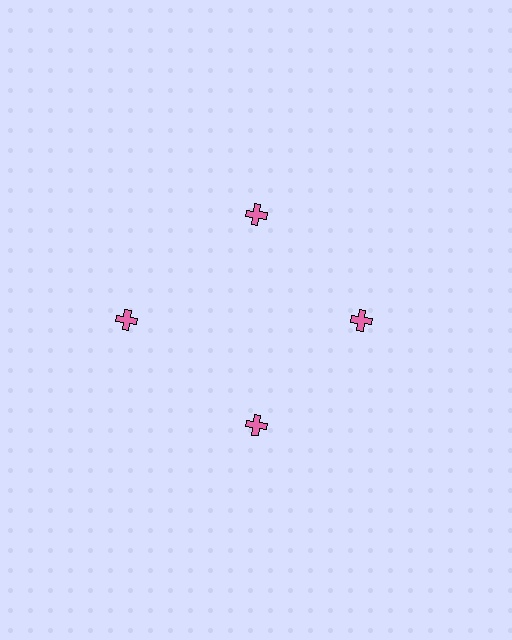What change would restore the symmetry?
The symmetry would be restored by moving it inward, back onto the ring so that all 4 crosses sit at equal angles and equal distance from the center.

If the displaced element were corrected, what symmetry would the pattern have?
It would have 4-fold rotational symmetry — the pattern would map onto itself every 90 degrees.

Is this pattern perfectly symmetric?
No. The 4 pink crosses are arranged in a ring, but one element near the 9 o'clock position is pushed outward from the center, breaking the 4-fold rotational symmetry.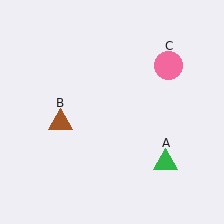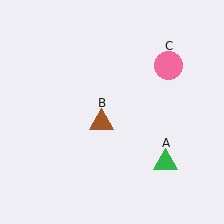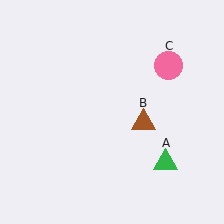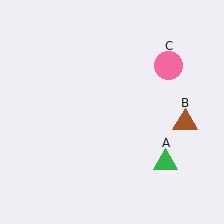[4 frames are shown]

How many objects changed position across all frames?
1 object changed position: brown triangle (object B).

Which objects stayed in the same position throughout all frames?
Green triangle (object A) and pink circle (object C) remained stationary.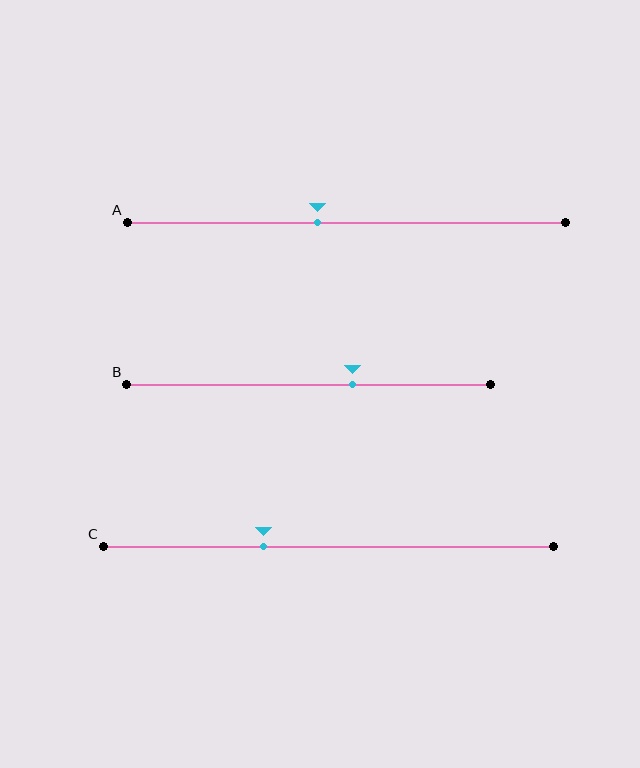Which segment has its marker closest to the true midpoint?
Segment A has its marker closest to the true midpoint.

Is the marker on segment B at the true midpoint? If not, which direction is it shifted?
No, the marker on segment B is shifted to the right by about 12% of the segment length.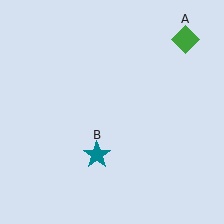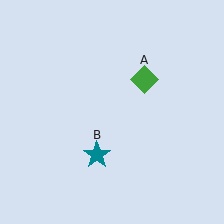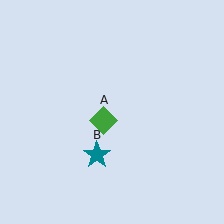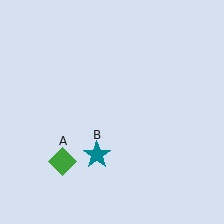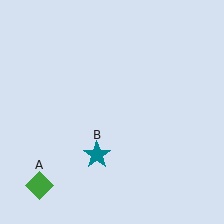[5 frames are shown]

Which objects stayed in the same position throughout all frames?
Teal star (object B) remained stationary.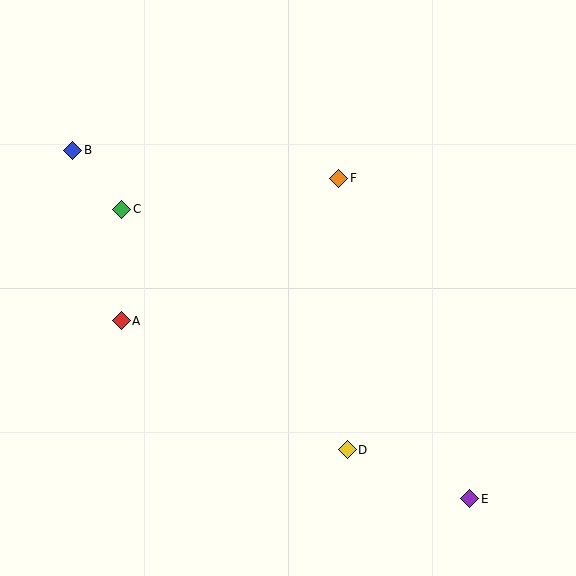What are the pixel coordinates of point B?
Point B is at (73, 150).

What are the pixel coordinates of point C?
Point C is at (122, 209).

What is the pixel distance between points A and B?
The distance between A and B is 178 pixels.